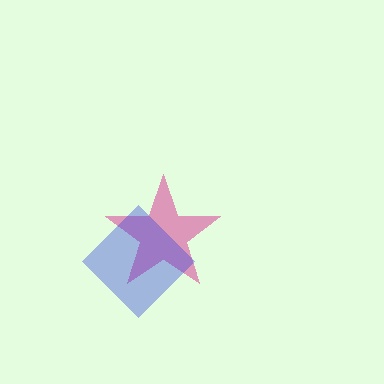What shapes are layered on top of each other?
The layered shapes are: a magenta star, a blue diamond.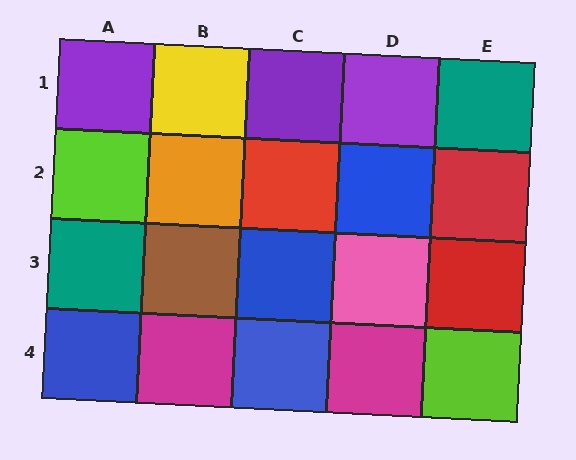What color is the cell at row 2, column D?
Blue.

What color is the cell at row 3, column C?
Blue.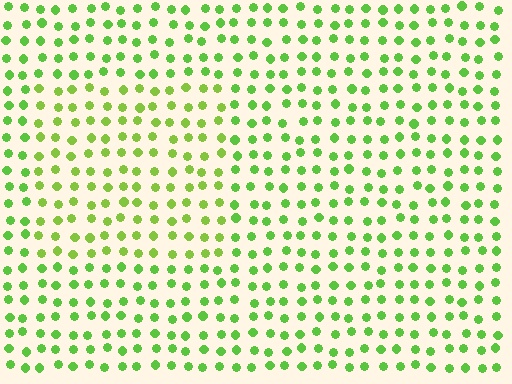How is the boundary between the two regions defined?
The boundary is defined purely by a slight shift in hue (about 18 degrees). Spacing, size, and orientation are identical on both sides.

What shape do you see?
I see a rectangle.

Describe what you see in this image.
The image is filled with small lime elements in a uniform arrangement. A rectangle-shaped region is visible where the elements are tinted to a slightly different hue, forming a subtle color boundary.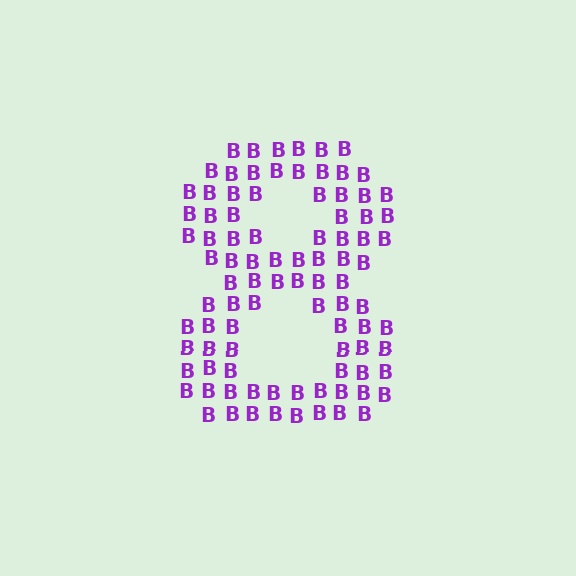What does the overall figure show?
The overall figure shows the digit 8.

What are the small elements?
The small elements are letter B's.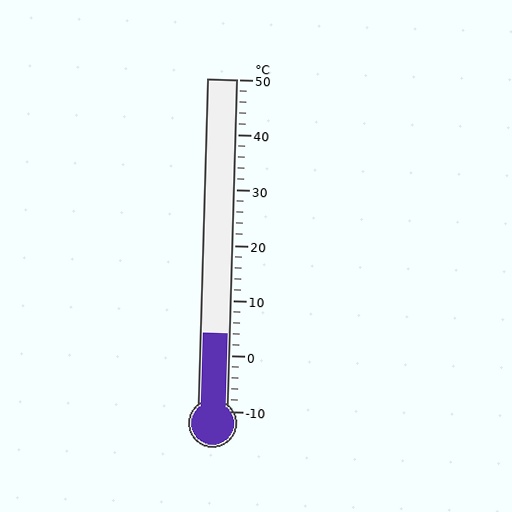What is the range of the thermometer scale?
The thermometer scale ranges from -10°C to 50°C.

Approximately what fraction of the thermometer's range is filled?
The thermometer is filled to approximately 25% of its range.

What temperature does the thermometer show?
The thermometer shows approximately 4°C.